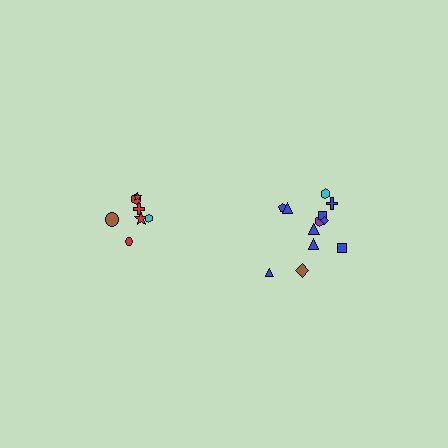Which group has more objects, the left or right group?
The right group.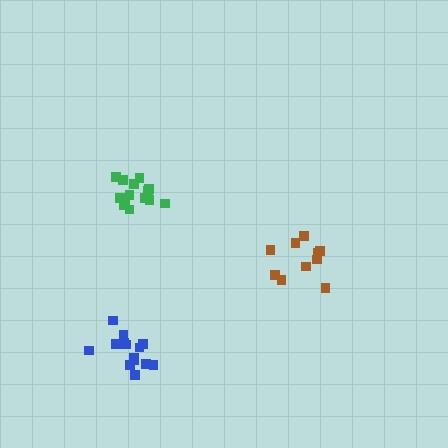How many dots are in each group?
Group 1: 10 dots, Group 2: 14 dots, Group 3: 14 dots (38 total).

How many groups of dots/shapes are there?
There are 3 groups.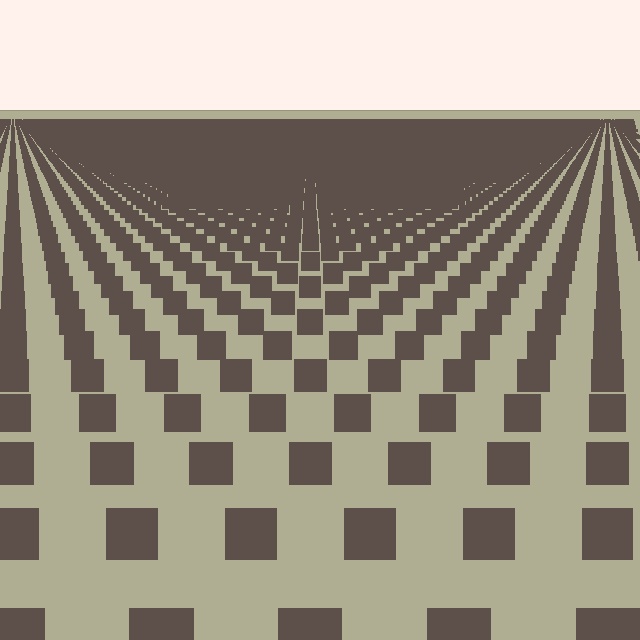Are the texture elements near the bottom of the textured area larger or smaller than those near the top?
Larger. Near the bottom, elements are closer to the viewer and appear at a bigger on-screen size.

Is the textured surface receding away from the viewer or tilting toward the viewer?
The surface is receding away from the viewer. Texture elements get smaller and denser toward the top.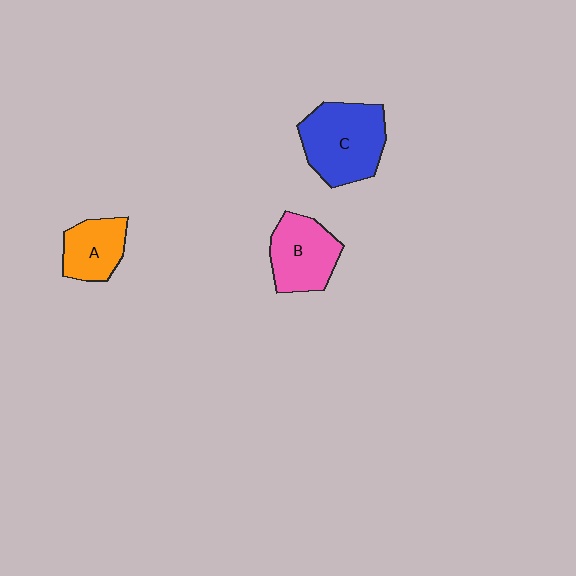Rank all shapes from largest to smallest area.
From largest to smallest: C (blue), B (pink), A (orange).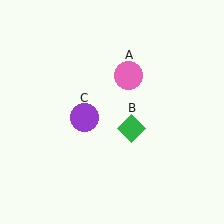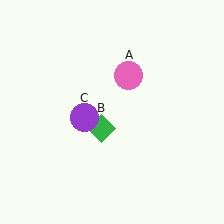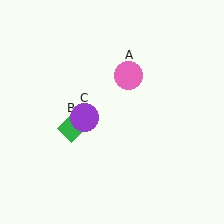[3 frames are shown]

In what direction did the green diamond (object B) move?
The green diamond (object B) moved left.